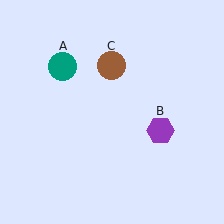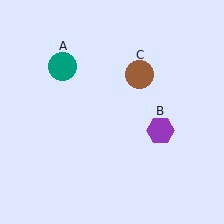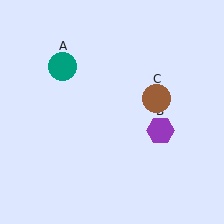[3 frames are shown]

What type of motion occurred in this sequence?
The brown circle (object C) rotated clockwise around the center of the scene.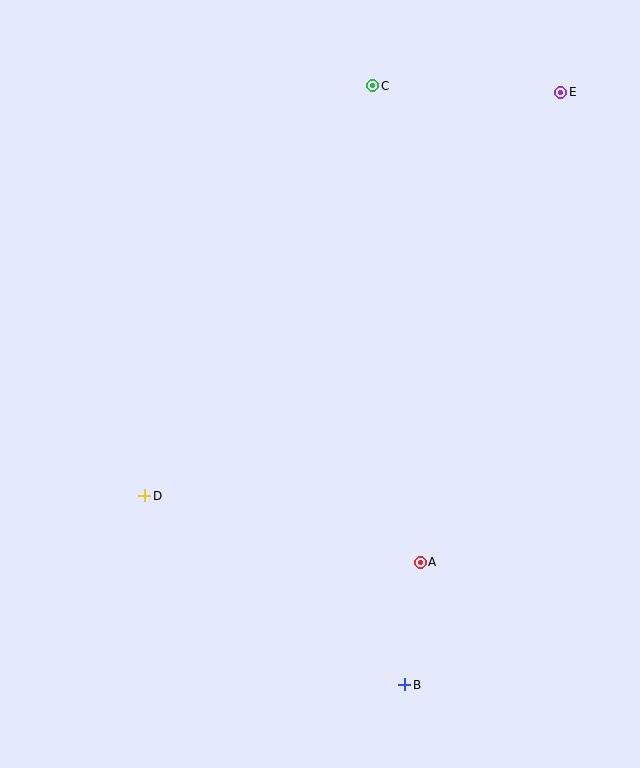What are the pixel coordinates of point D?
Point D is at (145, 496).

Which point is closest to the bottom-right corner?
Point B is closest to the bottom-right corner.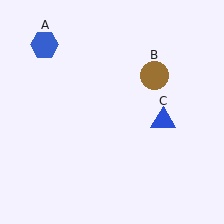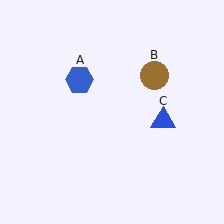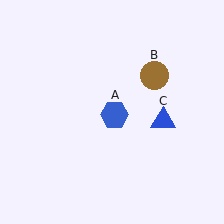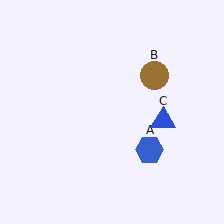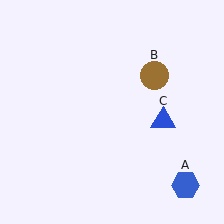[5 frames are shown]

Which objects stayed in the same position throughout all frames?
Brown circle (object B) and blue triangle (object C) remained stationary.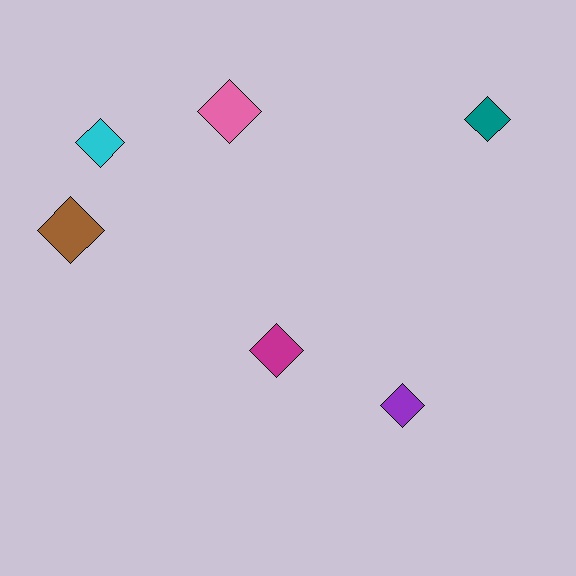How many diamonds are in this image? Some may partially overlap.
There are 6 diamonds.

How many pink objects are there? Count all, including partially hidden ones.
There is 1 pink object.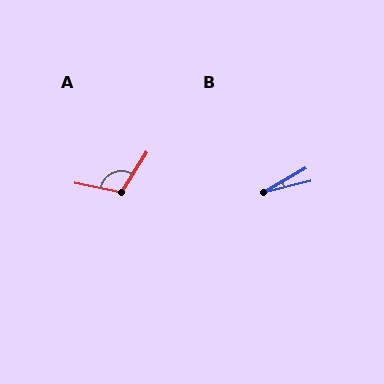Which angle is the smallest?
B, at approximately 16 degrees.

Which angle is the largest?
A, at approximately 110 degrees.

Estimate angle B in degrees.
Approximately 16 degrees.